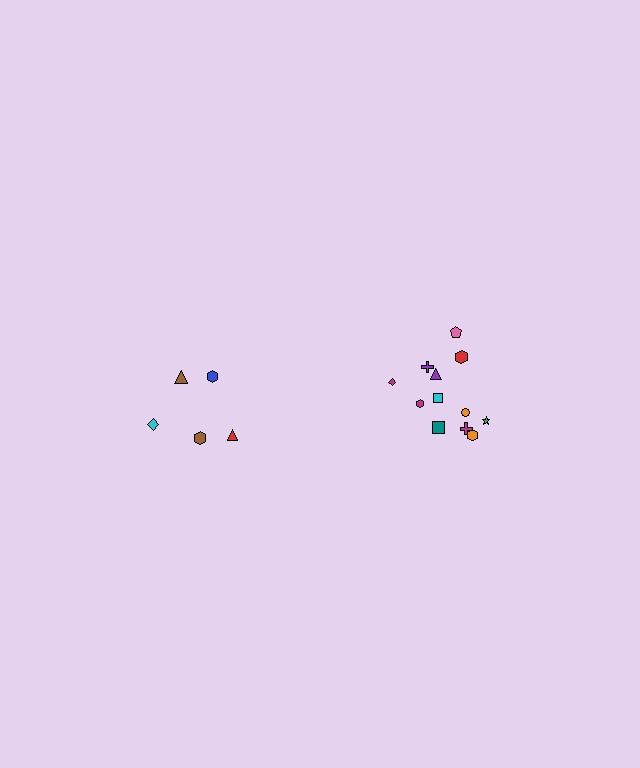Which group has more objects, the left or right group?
The right group.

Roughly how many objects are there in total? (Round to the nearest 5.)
Roughly 15 objects in total.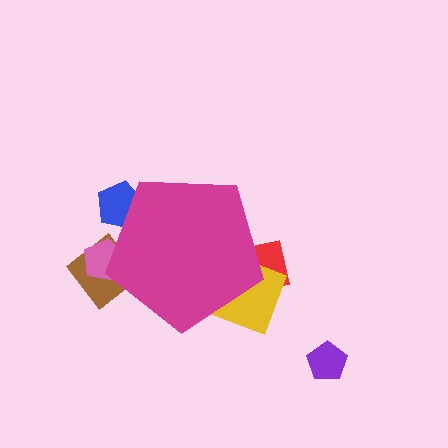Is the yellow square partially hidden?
Yes, the yellow square is partially hidden behind the magenta pentagon.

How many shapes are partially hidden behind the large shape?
5 shapes are partially hidden.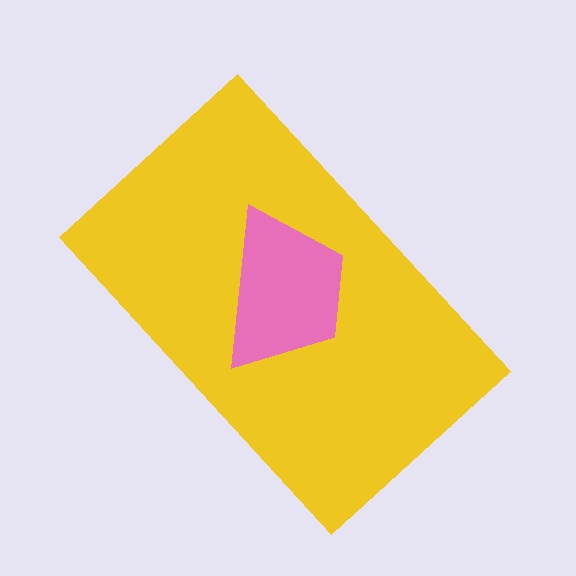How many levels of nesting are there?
2.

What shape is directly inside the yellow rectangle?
The pink trapezoid.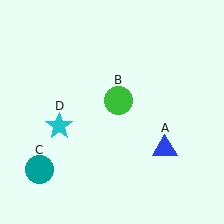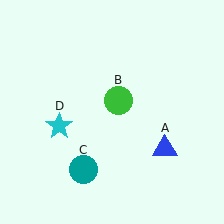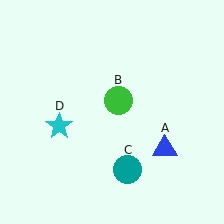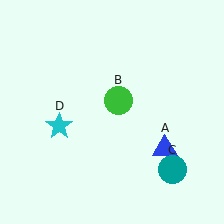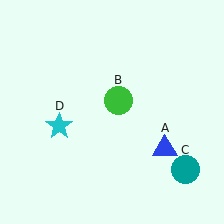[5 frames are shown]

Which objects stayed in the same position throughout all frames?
Blue triangle (object A) and green circle (object B) and cyan star (object D) remained stationary.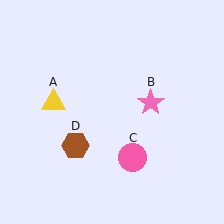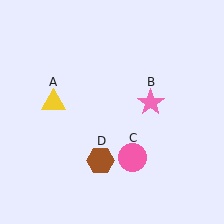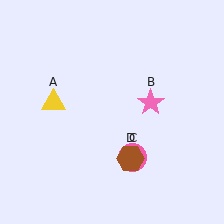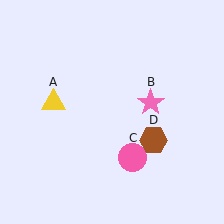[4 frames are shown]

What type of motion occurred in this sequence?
The brown hexagon (object D) rotated counterclockwise around the center of the scene.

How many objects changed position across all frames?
1 object changed position: brown hexagon (object D).